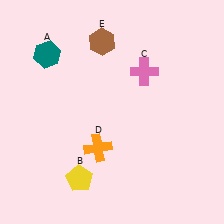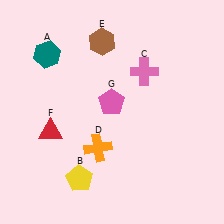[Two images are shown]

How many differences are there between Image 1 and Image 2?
There are 2 differences between the two images.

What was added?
A red triangle (F), a pink pentagon (G) were added in Image 2.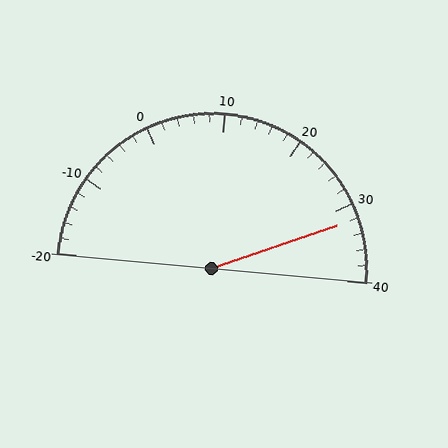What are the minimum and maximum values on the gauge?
The gauge ranges from -20 to 40.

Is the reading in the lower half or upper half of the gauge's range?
The reading is in the upper half of the range (-20 to 40).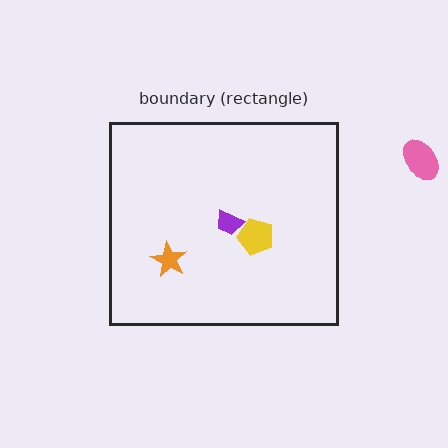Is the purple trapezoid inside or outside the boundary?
Inside.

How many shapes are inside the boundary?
3 inside, 1 outside.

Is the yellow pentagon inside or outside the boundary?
Inside.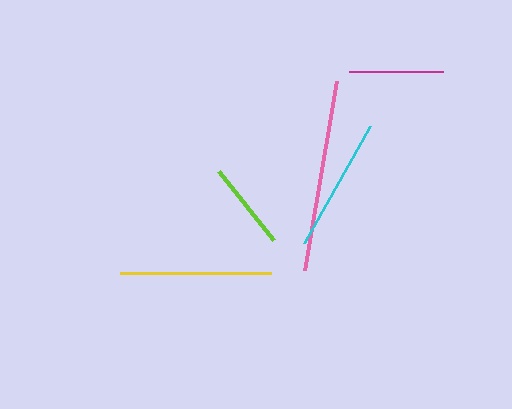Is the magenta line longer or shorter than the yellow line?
The yellow line is longer than the magenta line.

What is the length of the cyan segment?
The cyan segment is approximately 135 pixels long.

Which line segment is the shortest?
The lime line is the shortest at approximately 88 pixels.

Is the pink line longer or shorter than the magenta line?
The pink line is longer than the magenta line.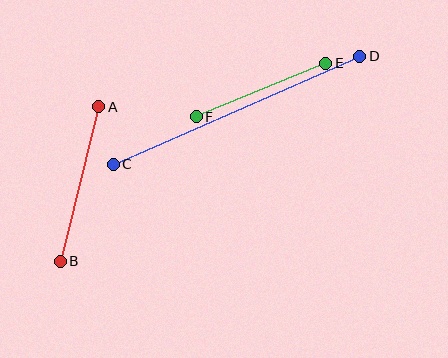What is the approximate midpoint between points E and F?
The midpoint is at approximately (261, 90) pixels.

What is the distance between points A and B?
The distance is approximately 159 pixels.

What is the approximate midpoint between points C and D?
The midpoint is at approximately (237, 110) pixels.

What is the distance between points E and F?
The distance is approximately 140 pixels.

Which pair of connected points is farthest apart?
Points C and D are farthest apart.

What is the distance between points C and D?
The distance is approximately 269 pixels.